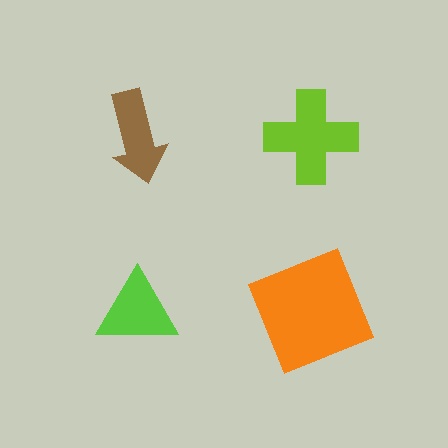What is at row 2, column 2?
An orange square.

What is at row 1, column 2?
A lime cross.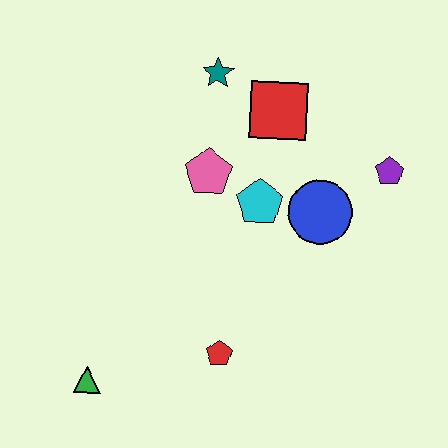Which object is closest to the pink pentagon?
The cyan pentagon is closest to the pink pentagon.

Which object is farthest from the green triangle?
The purple pentagon is farthest from the green triangle.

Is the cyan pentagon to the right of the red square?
No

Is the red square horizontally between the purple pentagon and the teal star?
Yes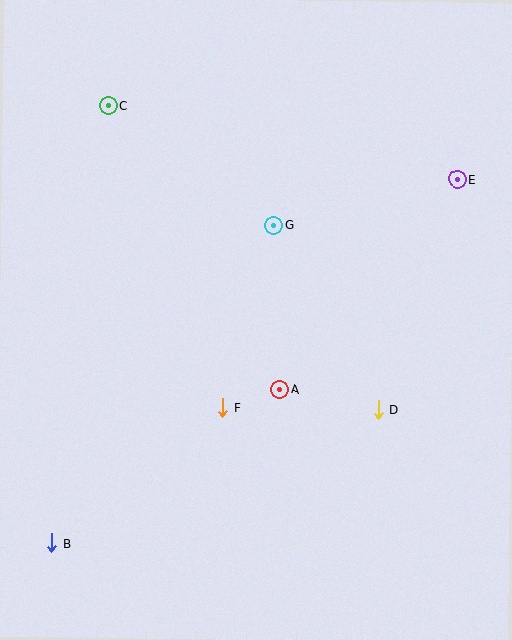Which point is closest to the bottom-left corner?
Point B is closest to the bottom-left corner.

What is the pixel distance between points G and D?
The distance between G and D is 211 pixels.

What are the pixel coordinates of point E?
Point E is at (457, 179).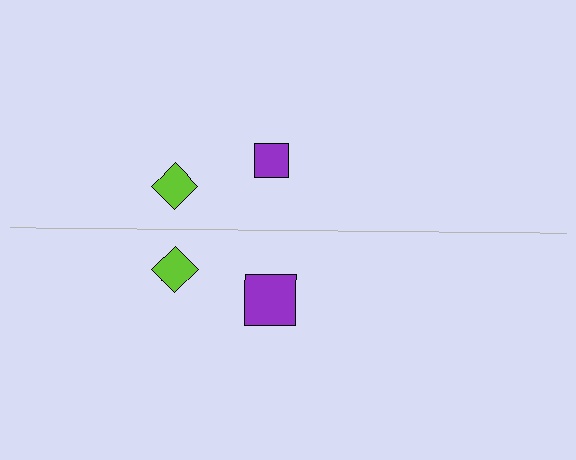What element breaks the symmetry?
The purple square on the bottom side has a different size than its mirror counterpart.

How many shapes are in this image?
There are 4 shapes in this image.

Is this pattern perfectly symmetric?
No, the pattern is not perfectly symmetric. The purple square on the bottom side has a different size than its mirror counterpart.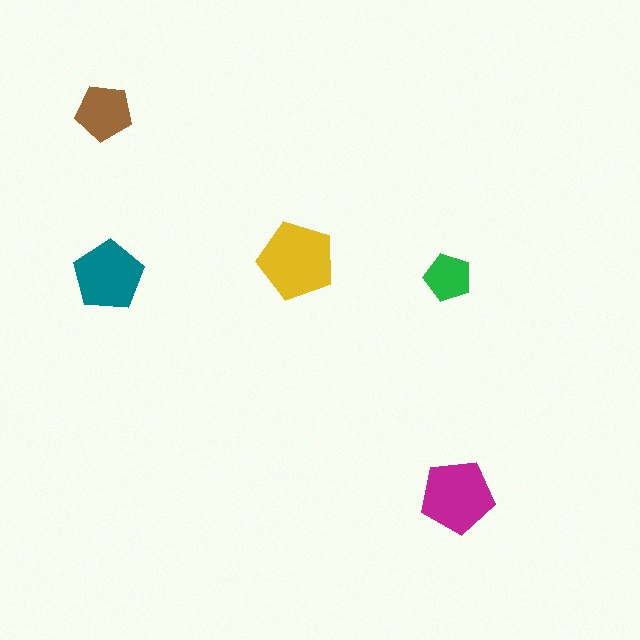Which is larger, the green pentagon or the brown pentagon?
The brown one.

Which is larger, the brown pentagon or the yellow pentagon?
The yellow one.